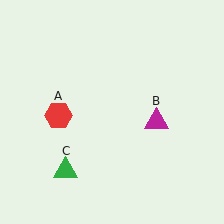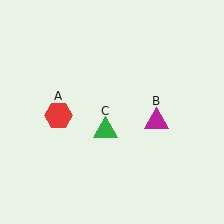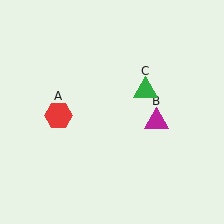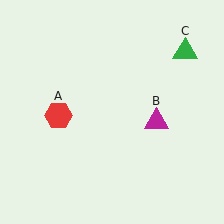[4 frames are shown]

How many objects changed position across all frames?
1 object changed position: green triangle (object C).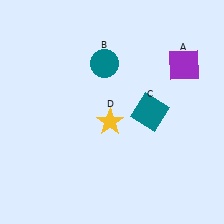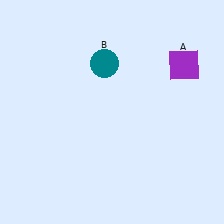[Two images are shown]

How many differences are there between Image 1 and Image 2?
There are 2 differences between the two images.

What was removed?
The yellow star (D), the teal square (C) were removed in Image 2.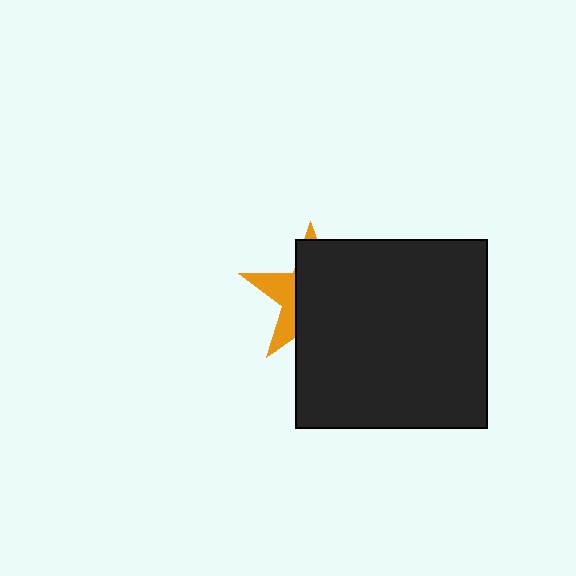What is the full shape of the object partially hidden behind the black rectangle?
The partially hidden object is an orange star.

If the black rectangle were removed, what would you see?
You would see the complete orange star.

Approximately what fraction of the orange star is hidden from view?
Roughly 69% of the orange star is hidden behind the black rectangle.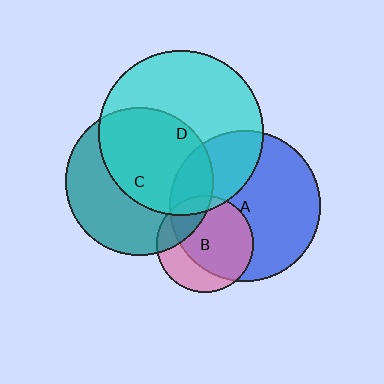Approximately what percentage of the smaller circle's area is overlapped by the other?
Approximately 15%.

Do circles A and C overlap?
Yes.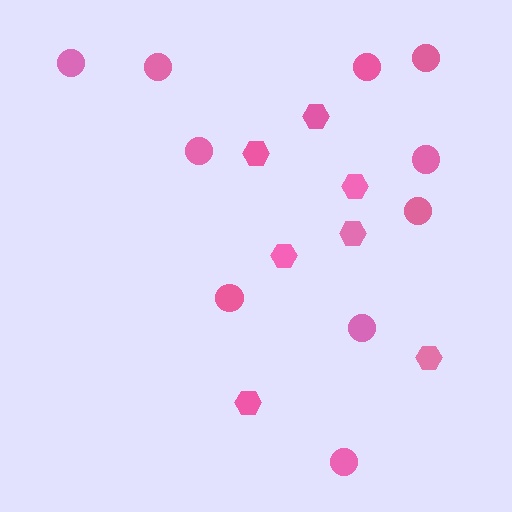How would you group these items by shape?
There are 2 groups: one group of circles (10) and one group of hexagons (7).